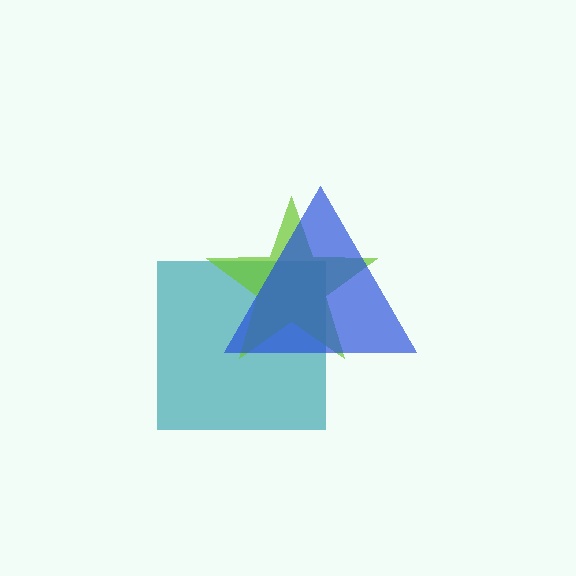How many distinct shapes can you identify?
There are 3 distinct shapes: a teal square, a lime star, a blue triangle.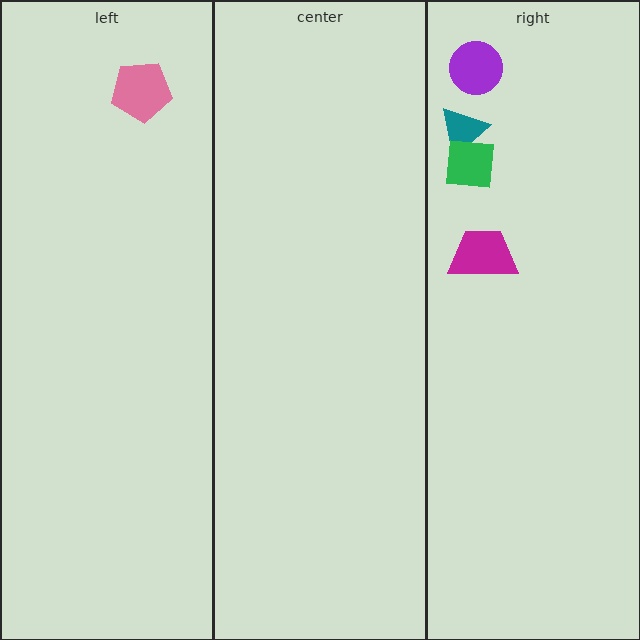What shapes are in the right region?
The teal triangle, the green square, the purple circle, the magenta trapezoid.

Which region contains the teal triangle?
The right region.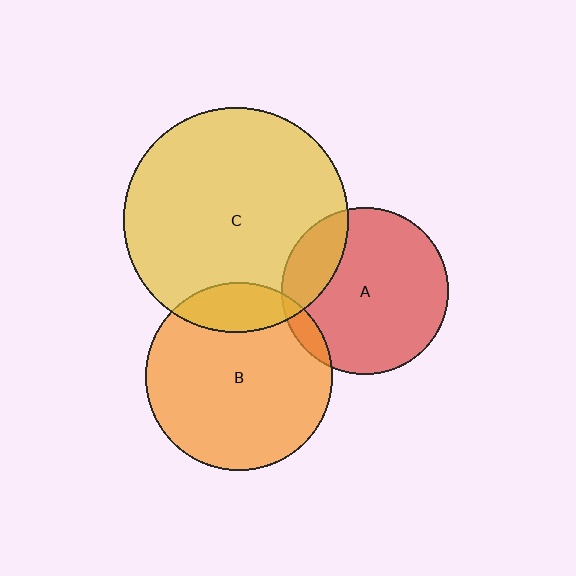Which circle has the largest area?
Circle C (yellow).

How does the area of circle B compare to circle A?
Approximately 1.3 times.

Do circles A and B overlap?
Yes.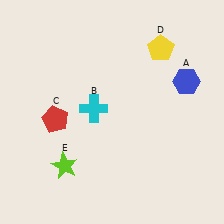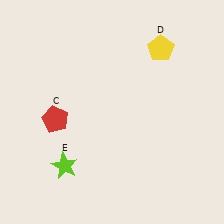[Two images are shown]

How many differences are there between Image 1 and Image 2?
There are 2 differences between the two images.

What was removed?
The blue hexagon (A), the cyan cross (B) were removed in Image 2.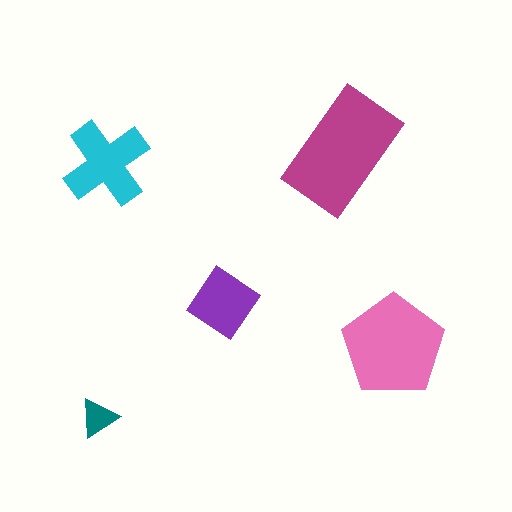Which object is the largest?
The magenta rectangle.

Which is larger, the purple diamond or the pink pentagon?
The pink pentagon.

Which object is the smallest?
The teal triangle.